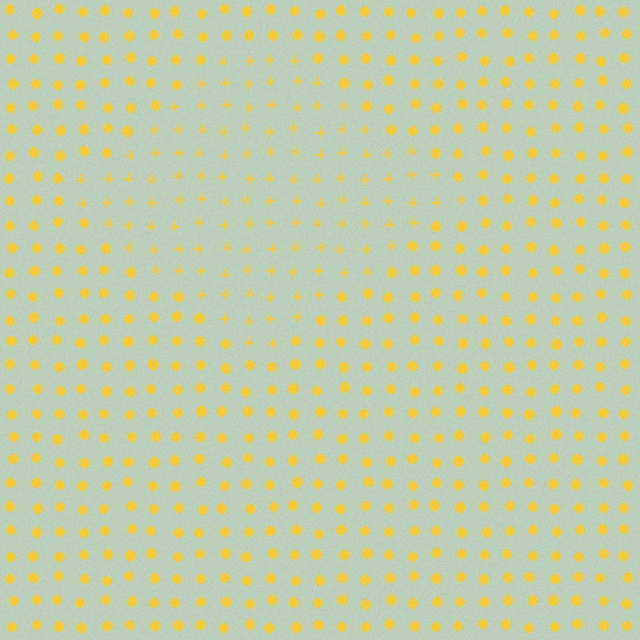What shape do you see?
I see a diamond.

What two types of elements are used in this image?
The image uses plus signs inside the diamond region and circles outside it.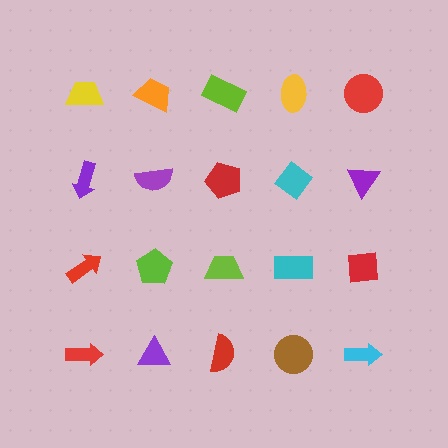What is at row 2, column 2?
A purple semicircle.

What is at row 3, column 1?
A red arrow.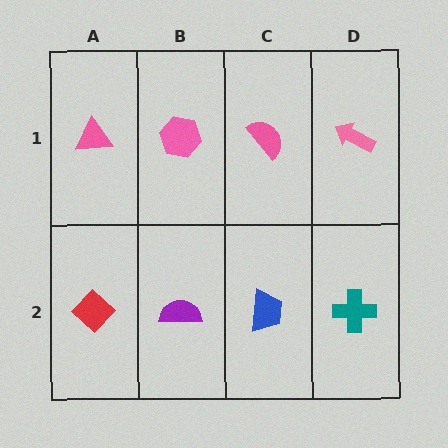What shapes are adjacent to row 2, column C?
A pink semicircle (row 1, column C), a purple semicircle (row 2, column B), a teal cross (row 2, column D).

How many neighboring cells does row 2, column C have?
3.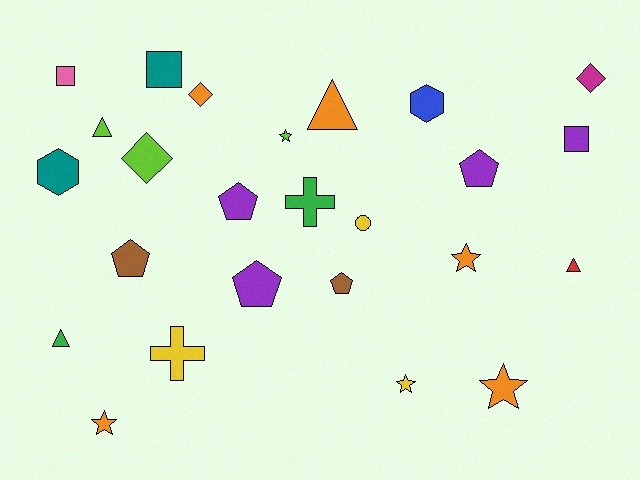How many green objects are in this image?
There are 2 green objects.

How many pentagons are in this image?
There are 5 pentagons.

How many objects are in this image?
There are 25 objects.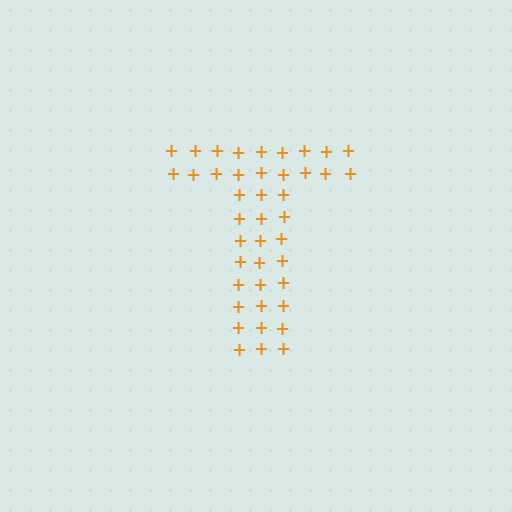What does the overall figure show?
The overall figure shows the letter T.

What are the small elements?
The small elements are plus signs.